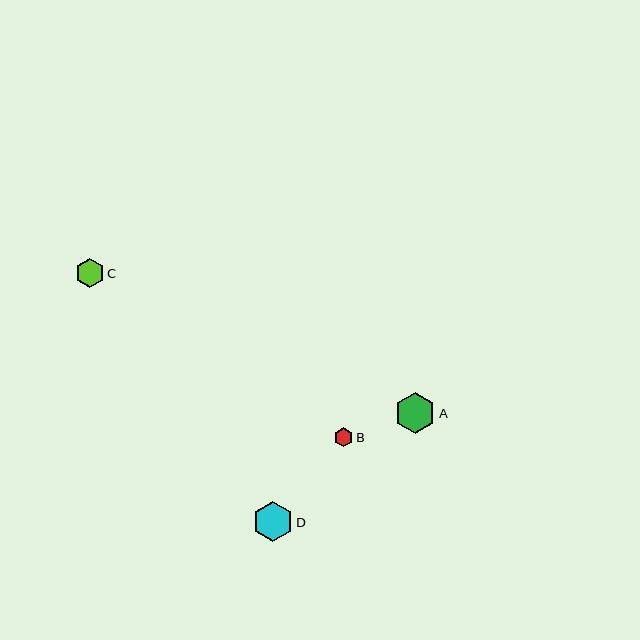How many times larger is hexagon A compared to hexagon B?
Hexagon A is approximately 2.1 times the size of hexagon B.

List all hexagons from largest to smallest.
From largest to smallest: A, D, C, B.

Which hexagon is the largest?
Hexagon A is the largest with a size of approximately 41 pixels.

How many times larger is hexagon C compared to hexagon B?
Hexagon C is approximately 1.5 times the size of hexagon B.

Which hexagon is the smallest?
Hexagon B is the smallest with a size of approximately 19 pixels.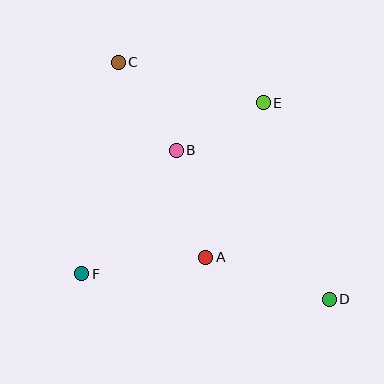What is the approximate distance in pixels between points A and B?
The distance between A and B is approximately 111 pixels.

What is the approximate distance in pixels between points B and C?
The distance between B and C is approximately 105 pixels.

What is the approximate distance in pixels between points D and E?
The distance between D and E is approximately 207 pixels.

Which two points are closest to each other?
Points B and E are closest to each other.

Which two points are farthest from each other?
Points C and D are farthest from each other.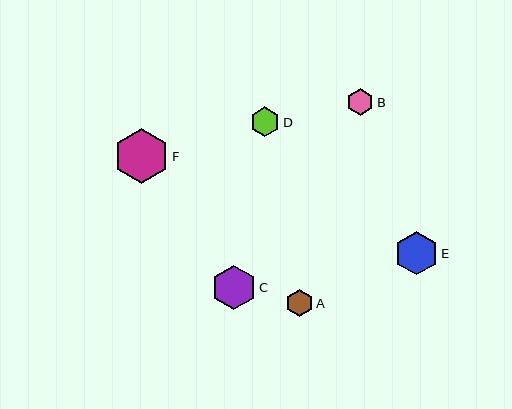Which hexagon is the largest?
Hexagon F is the largest with a size of approximately 55 pixels.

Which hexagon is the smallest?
Hexagon B is the smallest with a size of approximately 27 pixels.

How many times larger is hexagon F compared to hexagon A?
Hexagon F is approximately 2.1 times the size of hexagon A.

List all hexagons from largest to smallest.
From largest to smallest: F, C, E, D, A, B.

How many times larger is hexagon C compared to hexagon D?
Hexagon C is approximately 1.5 times the size of hexagon D.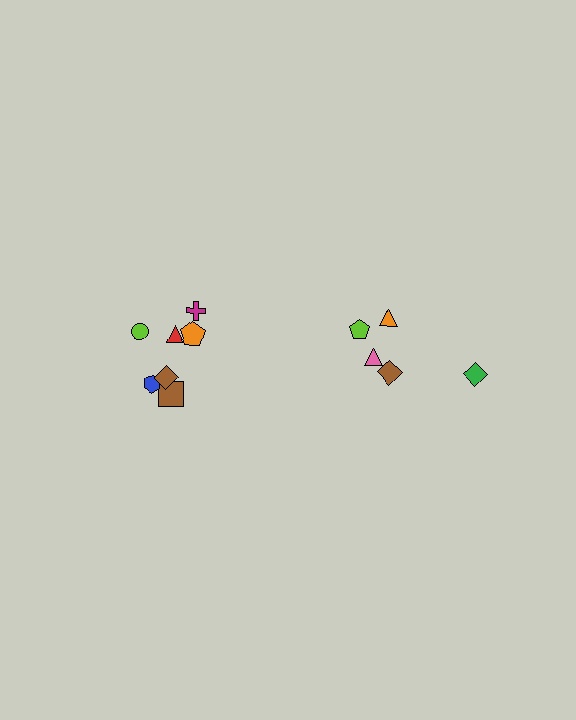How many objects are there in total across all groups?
There are 12 objects.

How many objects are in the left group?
There are 7 objects.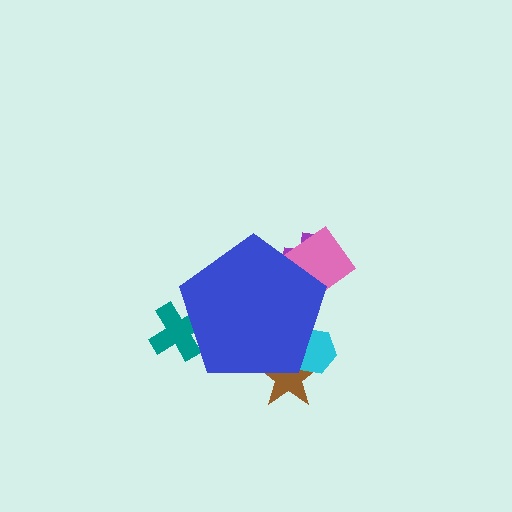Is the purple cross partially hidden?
Yes, the purple cross is partially hidden behind the blue pentagon.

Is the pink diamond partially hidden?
Yes, the pink diamond is partially hidden behind the blue pentagon.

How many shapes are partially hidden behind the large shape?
5 shapes are partially hidden.